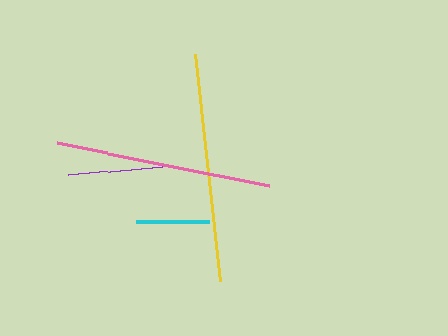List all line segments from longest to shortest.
From longest to shortest: yellow, pink, purple, cyan.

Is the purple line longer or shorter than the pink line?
The pink line is longer than the purple line.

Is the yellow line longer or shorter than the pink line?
The yellow line is longer than the pink line.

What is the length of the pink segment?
The pink segment is approximately 217 pixels long.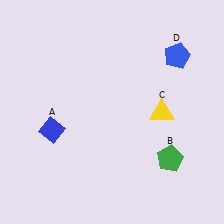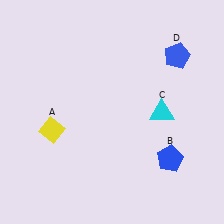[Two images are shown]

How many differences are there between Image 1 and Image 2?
There are 3 differences between the two images.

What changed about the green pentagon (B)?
In Image 1, B is green. In Image 2, it changed to blue.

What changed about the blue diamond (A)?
In Image 1, A is blue. In Image 2, it changed to yellow.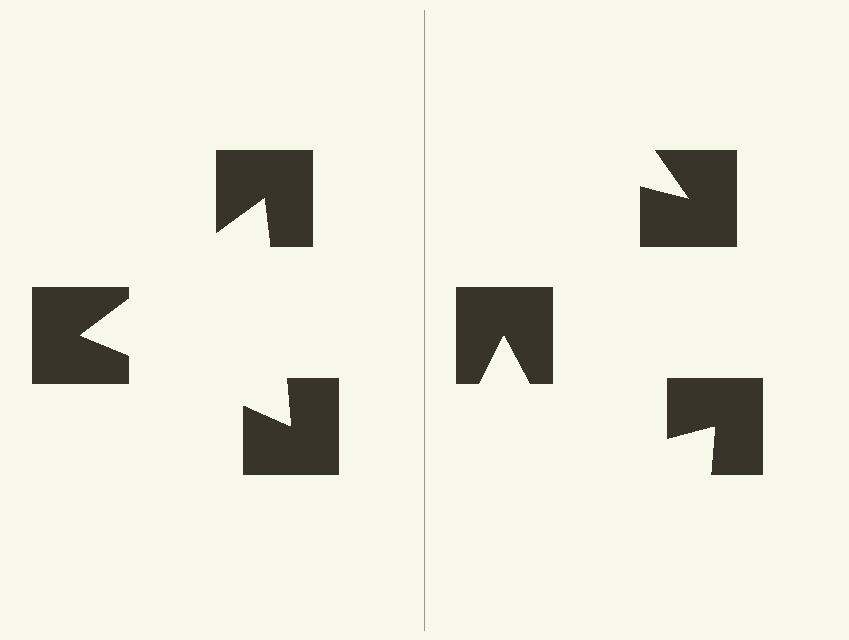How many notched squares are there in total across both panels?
6 — 3 on each side.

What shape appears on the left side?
An illusory triangle.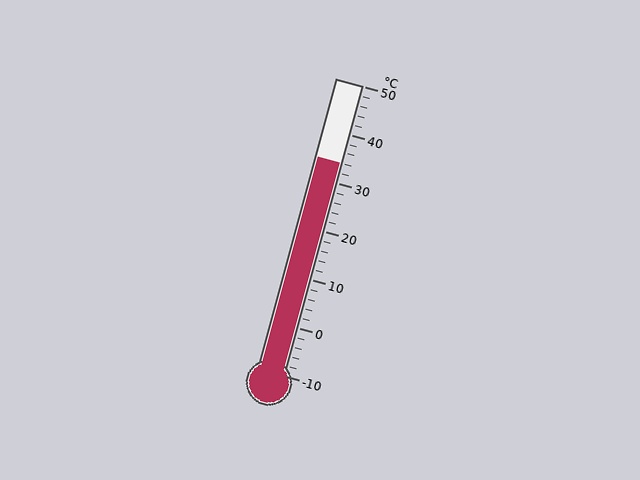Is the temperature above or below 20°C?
The temperature is above 20°C.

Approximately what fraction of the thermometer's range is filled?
The thermometer is filled to approximately 75% of its range.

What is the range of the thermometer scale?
The thermometer scale ranges from -10°C to 50°C.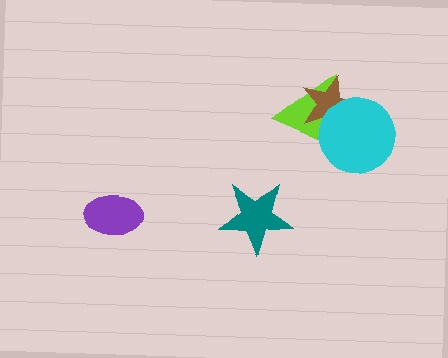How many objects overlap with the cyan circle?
2 objects overlap with the cyan circle.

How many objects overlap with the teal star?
0 objects overlap with the teal star.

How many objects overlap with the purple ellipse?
0 objects overlap with the purple ellipse.